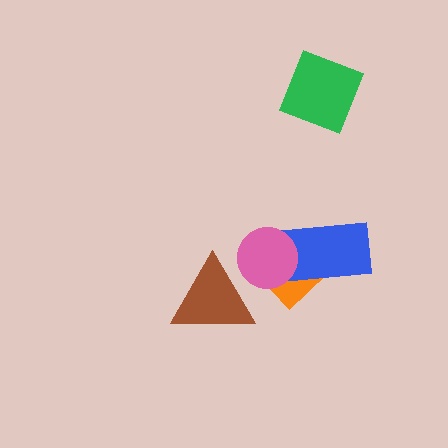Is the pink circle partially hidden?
No, no other shape covers it.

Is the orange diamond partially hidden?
Yes, it is partially covered by another shape.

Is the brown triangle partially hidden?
Yes, it is partially covered by another shape.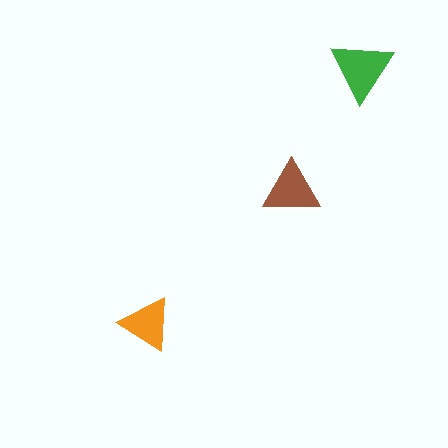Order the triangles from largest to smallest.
the green one, the brown one, the orange one.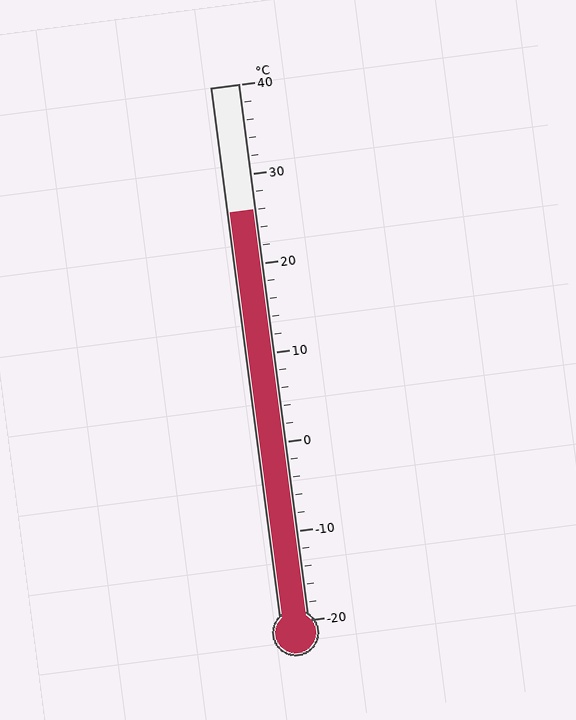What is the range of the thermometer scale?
The thermometer scale ranges from -20°C to 40°C.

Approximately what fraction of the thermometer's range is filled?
The thermometer is filled to approximately 75% of its range.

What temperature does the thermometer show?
The thermometer shows approximately 26°C.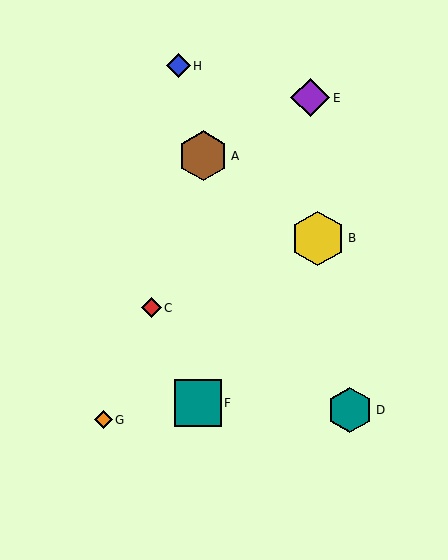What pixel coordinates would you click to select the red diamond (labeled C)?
Click at (152, 308) to select the red diamond C.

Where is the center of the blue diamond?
The center of the blue diamond is at (178, 66).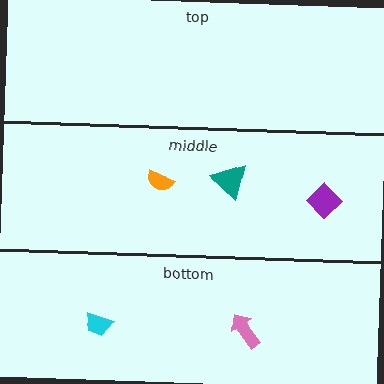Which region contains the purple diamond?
The middle region.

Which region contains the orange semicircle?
The middle region.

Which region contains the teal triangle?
The middle region.